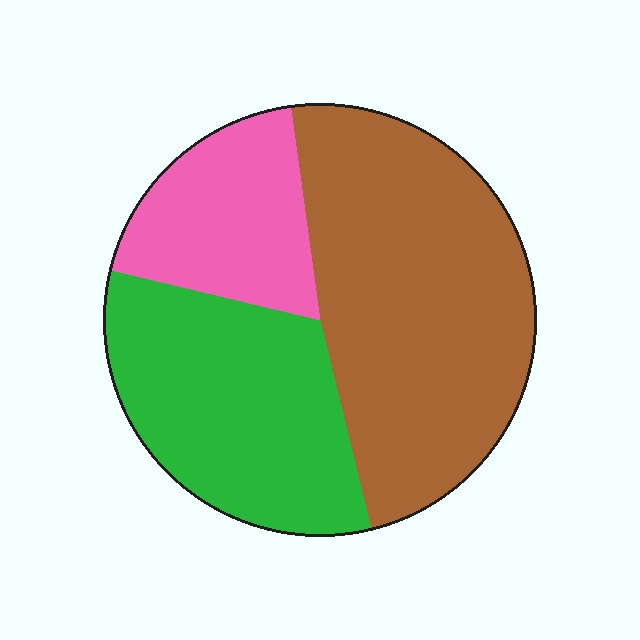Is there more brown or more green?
Brown.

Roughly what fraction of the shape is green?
Green covers around 35% of the shape.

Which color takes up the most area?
Brown, at roughly 50%.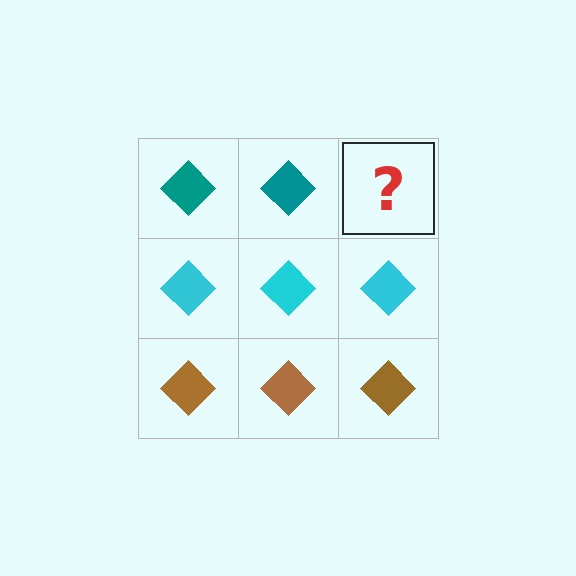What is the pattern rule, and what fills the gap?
The rule is that each row has a consistent color. The gap should be filled with a teal diamond.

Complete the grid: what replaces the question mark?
The question mark should be replaced with a teal diamond.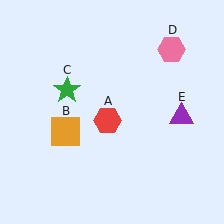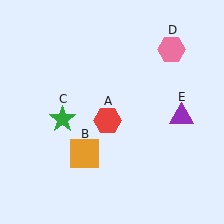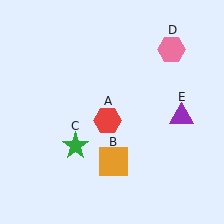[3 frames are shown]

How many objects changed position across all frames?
2 objects changed position: orange square (object B), green star (object C).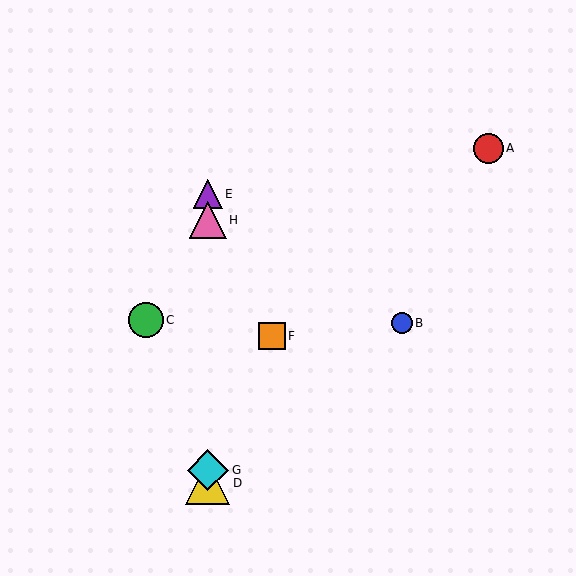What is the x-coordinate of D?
Object D is at x≈208.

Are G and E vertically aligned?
Yes, both are at x≈208.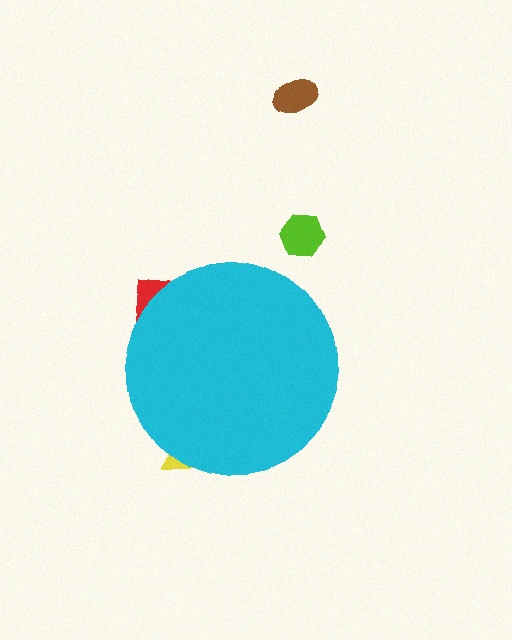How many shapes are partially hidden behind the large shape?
2 shapes are partially hidden.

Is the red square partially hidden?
Yes, the red square is partially hidden behind the cyan circle.